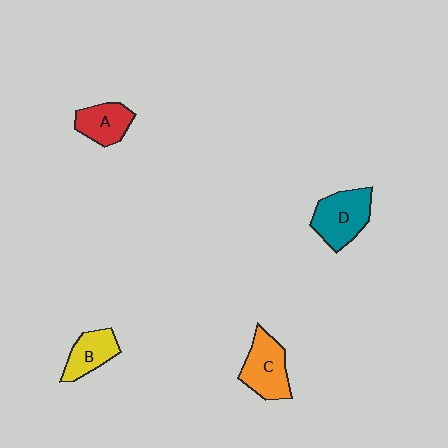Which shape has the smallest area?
Shape B (yellow).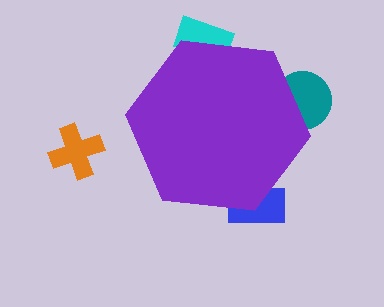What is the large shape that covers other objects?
A purple hexagon.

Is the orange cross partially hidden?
No, the orange cross is fully visible.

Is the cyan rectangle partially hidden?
Yes, the cyan rectangle is partially hidden behind the purple hexagon.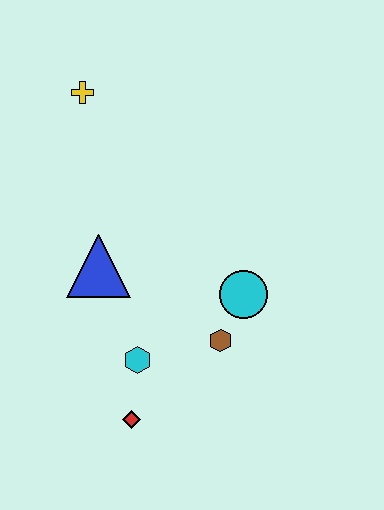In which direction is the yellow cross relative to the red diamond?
The yellow cross is above the red diamond.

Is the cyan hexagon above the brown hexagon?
No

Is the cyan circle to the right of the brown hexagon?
Yes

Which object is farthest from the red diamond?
The yellow cross is farthest from the red diamond.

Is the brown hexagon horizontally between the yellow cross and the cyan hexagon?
No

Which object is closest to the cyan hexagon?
The red diamond is closest to the cyan hexagon.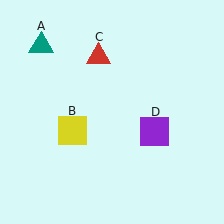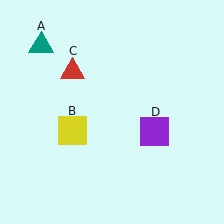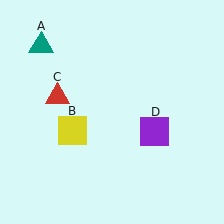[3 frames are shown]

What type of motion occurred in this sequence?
The red triangle (object C) rotated counterclockwise around the center of the scene.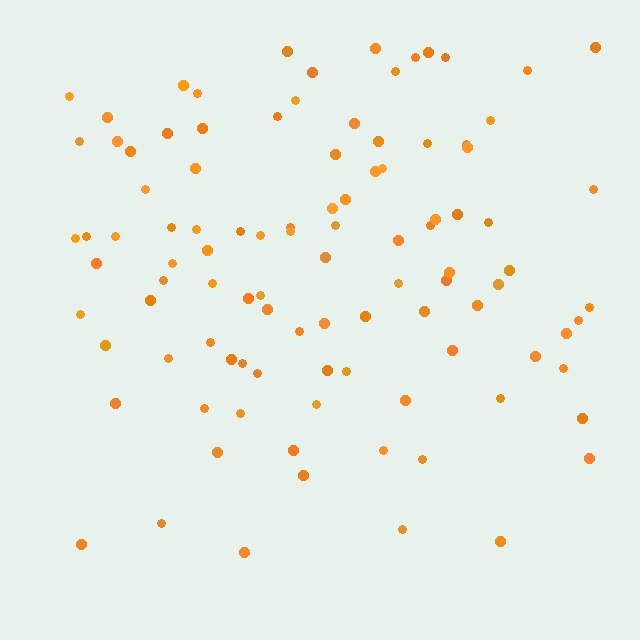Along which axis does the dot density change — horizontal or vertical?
Vertical.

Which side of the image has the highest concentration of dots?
The top.